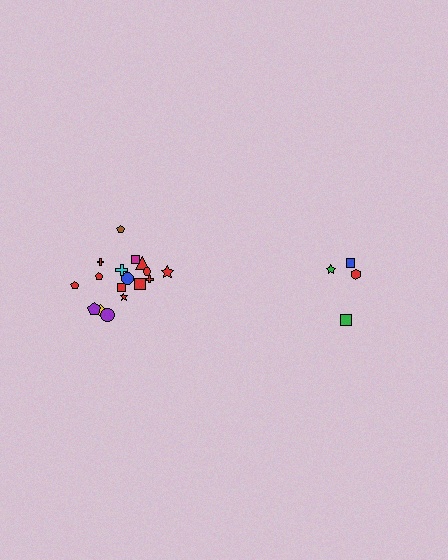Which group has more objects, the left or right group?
The left group.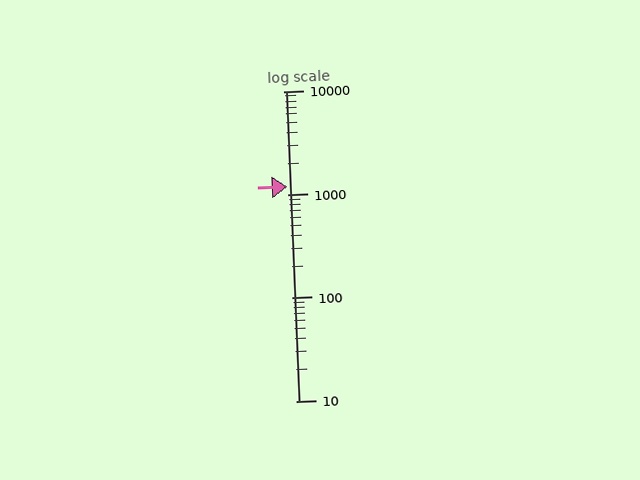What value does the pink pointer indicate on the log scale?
The pointer indicates approximately 1200.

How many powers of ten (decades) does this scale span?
The scale spans 3 decades, from 10 to 10000.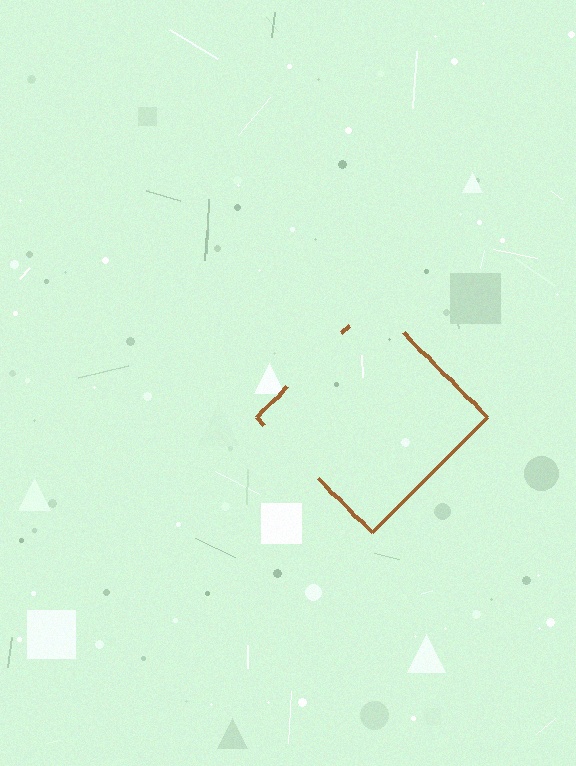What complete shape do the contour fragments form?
The contour fragments form a diamond.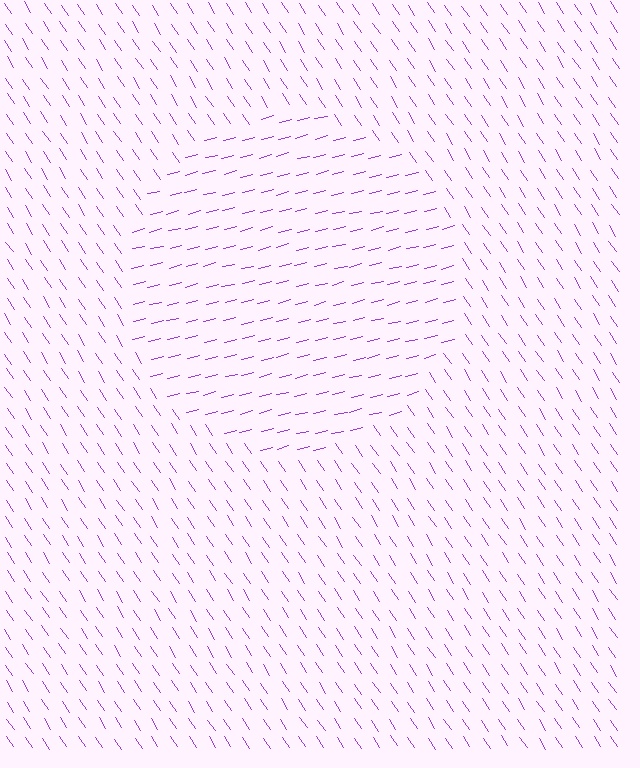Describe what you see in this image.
The image is filled with small purple line segments. A circle region in the image has lines oriented differently from the surrounding lines, creating a visible texture boundary.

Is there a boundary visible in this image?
Yes, there is a texture boundary formed by a change in line orientation.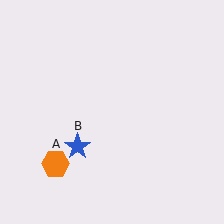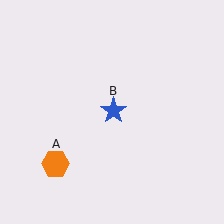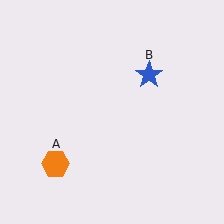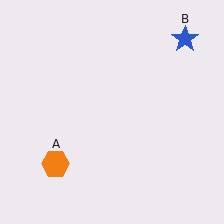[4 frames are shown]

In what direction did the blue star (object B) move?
The blue star (object B) moved up and to the right.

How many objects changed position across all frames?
1 object changed position: blue star (object B).